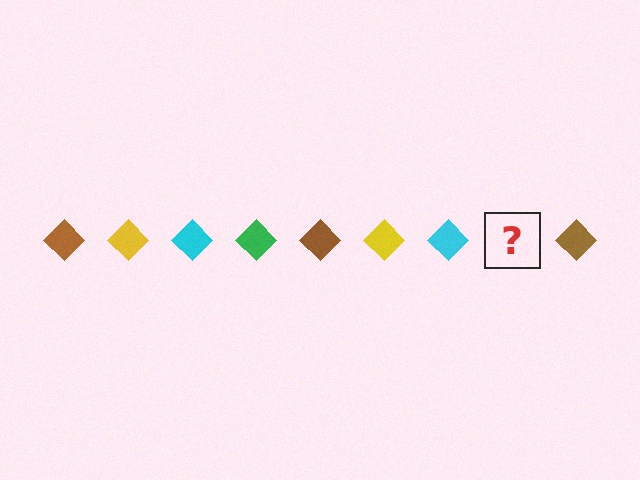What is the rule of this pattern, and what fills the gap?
The rule is that the pattern cycles through brown, yellow, cyan, green diamonds. The gap should be filled with a green diamond.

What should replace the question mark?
The question mark should be replaced with a green diamond.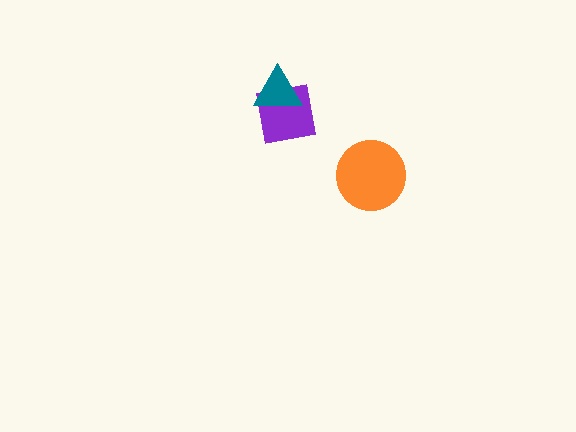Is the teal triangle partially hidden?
No, no other shape covers it.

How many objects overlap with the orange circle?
0 objects overlap with the orange circle.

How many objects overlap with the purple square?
1 object overlaps with the purple square.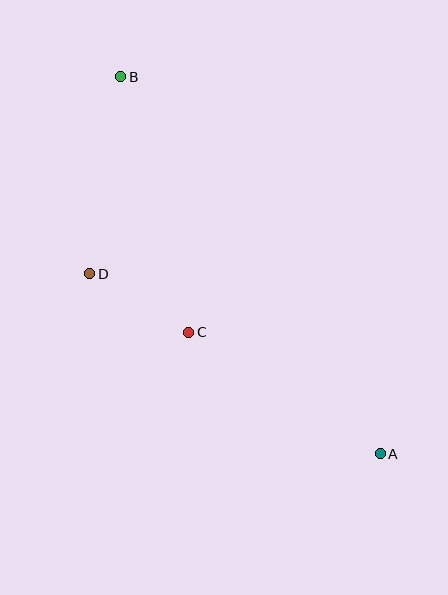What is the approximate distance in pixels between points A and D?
The distance between A and D is approximately 342 pixels.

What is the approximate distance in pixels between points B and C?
The distance between B and C is approximately 265 pixels.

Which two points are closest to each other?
Points C and D are closest to each other.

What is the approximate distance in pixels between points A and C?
The distance between A and C is approximately 227 pixels.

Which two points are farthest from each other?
Points A and B are farthest from each other.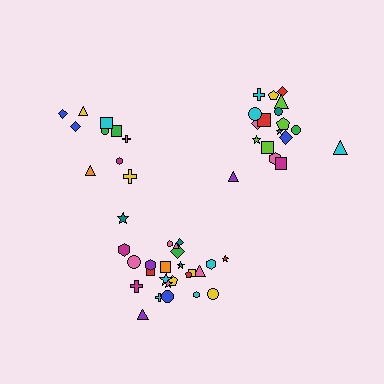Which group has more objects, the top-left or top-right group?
The top-right group.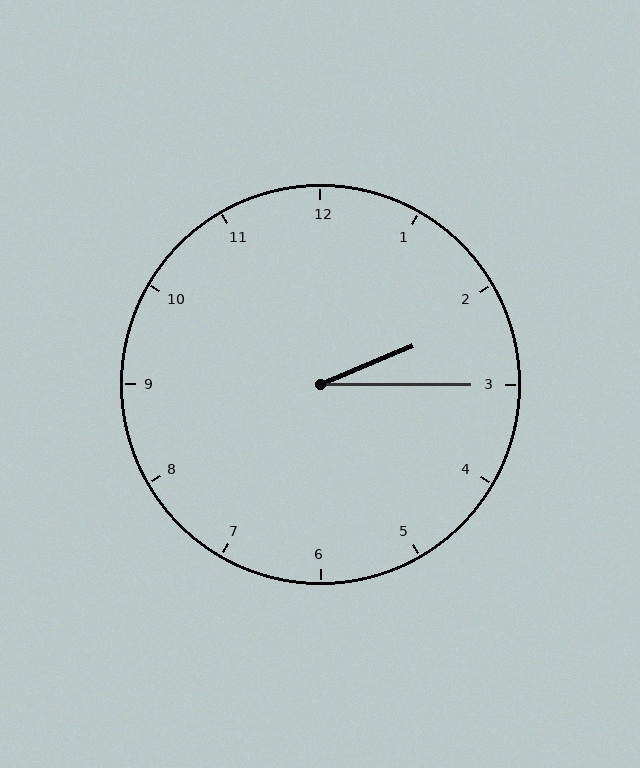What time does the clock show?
2:15.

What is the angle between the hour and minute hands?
Approximately 22 degrees.